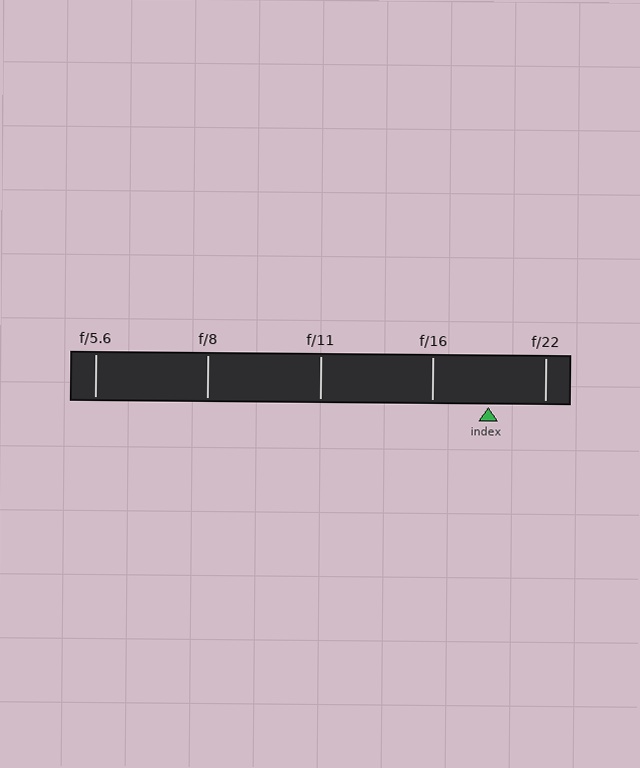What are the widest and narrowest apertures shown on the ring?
The widest aperture shown is f/5.6 and the narrowest is f/22.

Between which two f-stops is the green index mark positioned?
The index mark is between f/16 and f/22.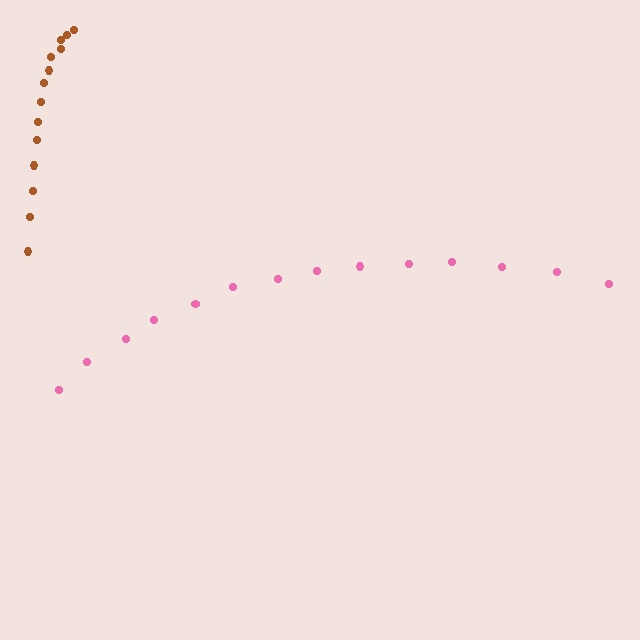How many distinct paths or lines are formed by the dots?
There are 2 distinct paths.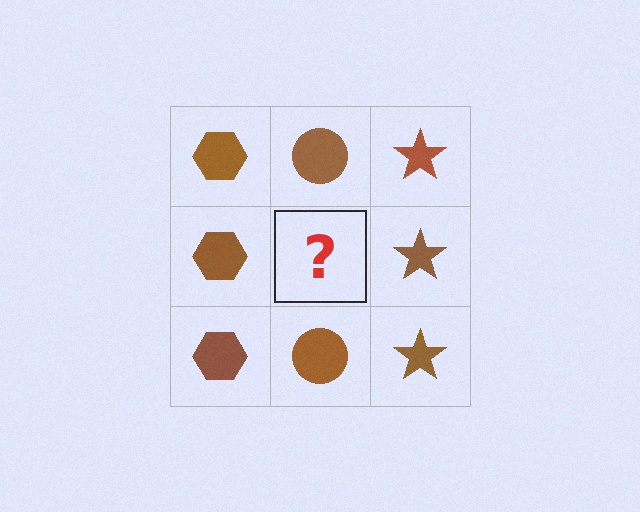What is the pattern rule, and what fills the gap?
The rule is that each column has a consistent shape. The gap should be filled with a brown circle.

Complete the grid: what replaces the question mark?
The question mark should be replaced with a brown circle.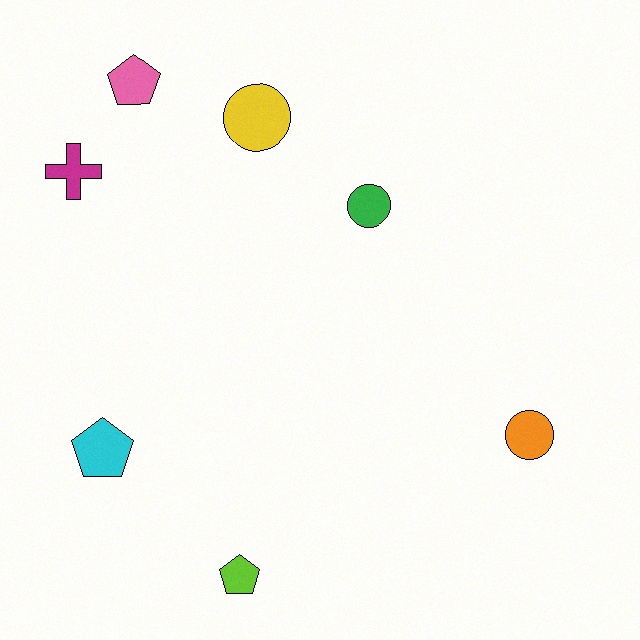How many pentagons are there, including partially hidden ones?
There are 3 pentagons.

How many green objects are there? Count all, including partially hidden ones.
There is 1 green object.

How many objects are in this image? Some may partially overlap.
There are 7 objects.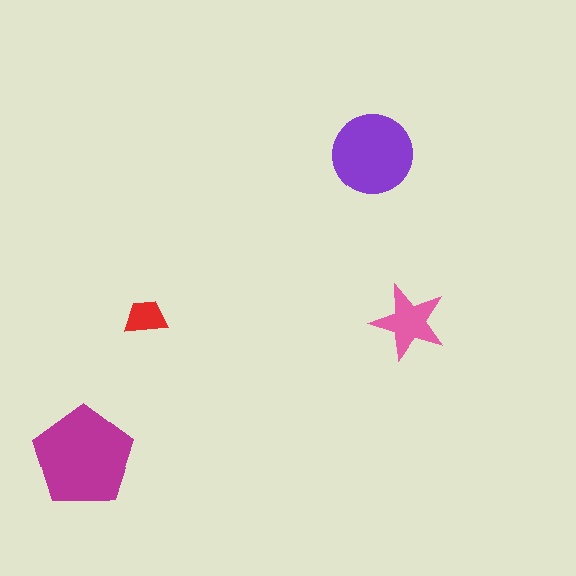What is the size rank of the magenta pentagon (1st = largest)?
1st.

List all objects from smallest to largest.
The red trapezoid, the pink star, the purple circle, the magenta pentagon.